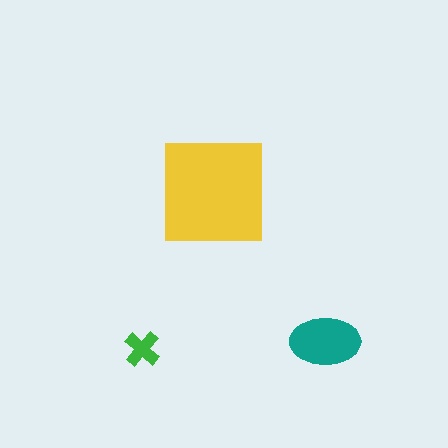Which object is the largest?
The yellow square.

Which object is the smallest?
The green cross.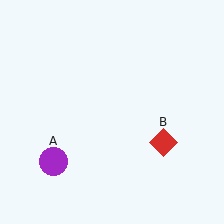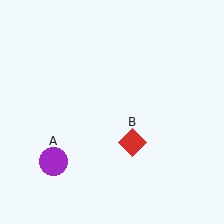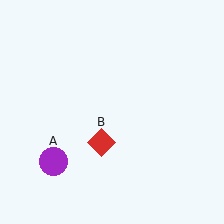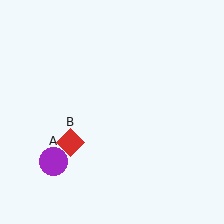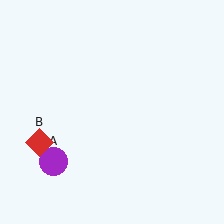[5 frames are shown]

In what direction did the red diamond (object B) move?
The red diamond (object B) moved left.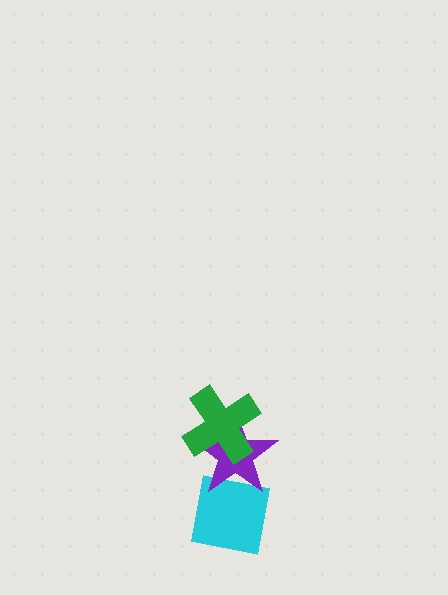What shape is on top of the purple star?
The green cross is on top of the purple star.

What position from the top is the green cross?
The green cross is 1st from the top.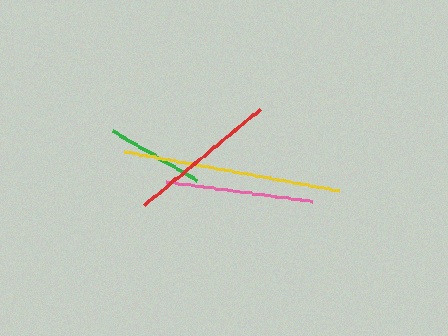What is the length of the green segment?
The green segment is approximately 98 pixels long.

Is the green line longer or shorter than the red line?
The red line is longer than the green line.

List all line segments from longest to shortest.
From longest to shortest: yellow, red, pink, green.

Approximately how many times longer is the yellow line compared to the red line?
The yellow line is approximately 1.4 times the length of the red line.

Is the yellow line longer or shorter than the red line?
The yellow line is longer than the red line.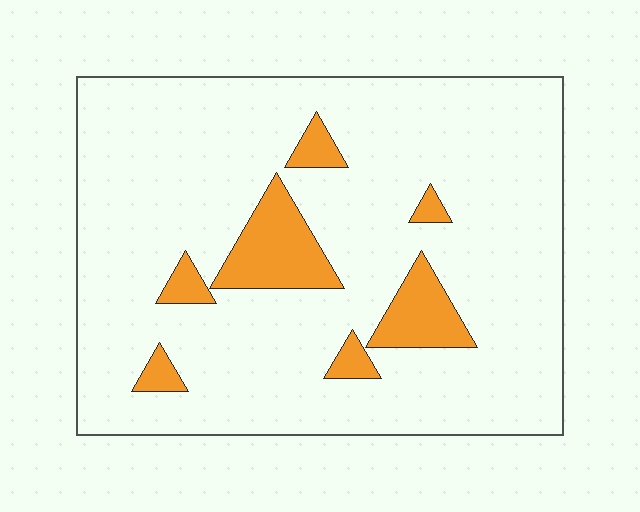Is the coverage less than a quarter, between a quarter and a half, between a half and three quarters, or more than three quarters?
Less than a quarter.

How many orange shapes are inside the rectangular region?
7.